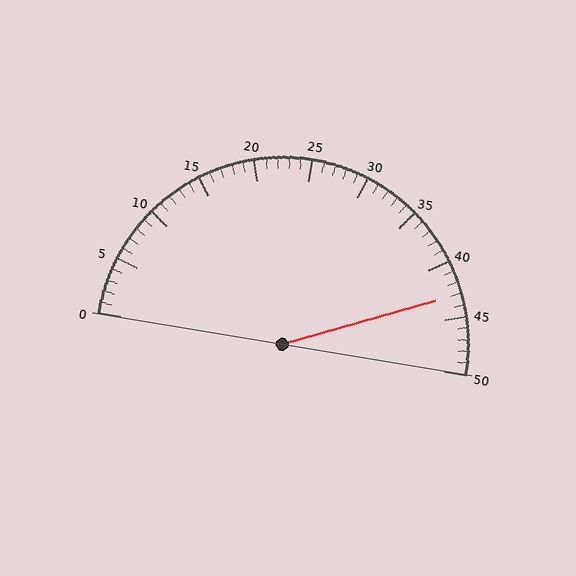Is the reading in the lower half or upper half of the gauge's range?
The reading is in the upper half of the range (0 to 50).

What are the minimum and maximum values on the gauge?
The gauge ranges from 0 to 50.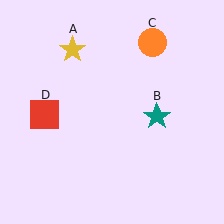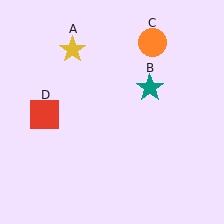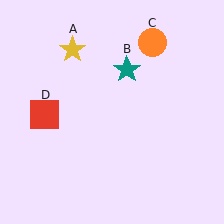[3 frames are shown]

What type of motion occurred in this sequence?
The teal star (object B) rotated counterclockwise around the center of the scene.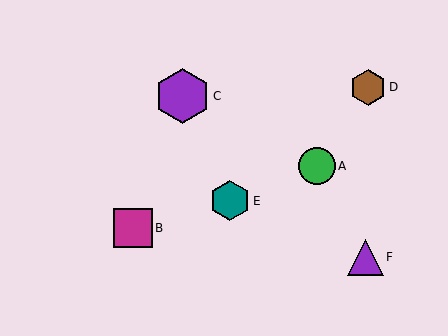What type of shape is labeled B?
Shape B is a magenta square.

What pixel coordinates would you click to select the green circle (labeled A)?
Click at (317, 166) to select the green circle A.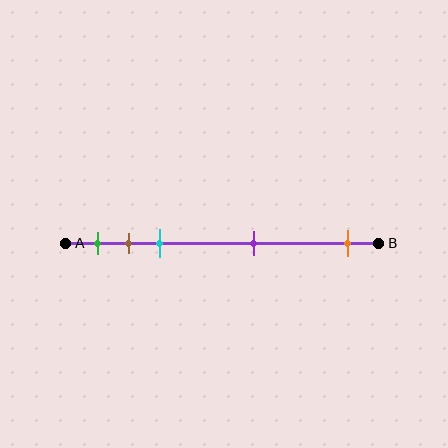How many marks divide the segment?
There are 5 marks dividing the segment.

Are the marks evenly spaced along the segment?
No, the marks are not evenly spaced.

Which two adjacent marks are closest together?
The brown and cyan marks are the closest adjacent pair.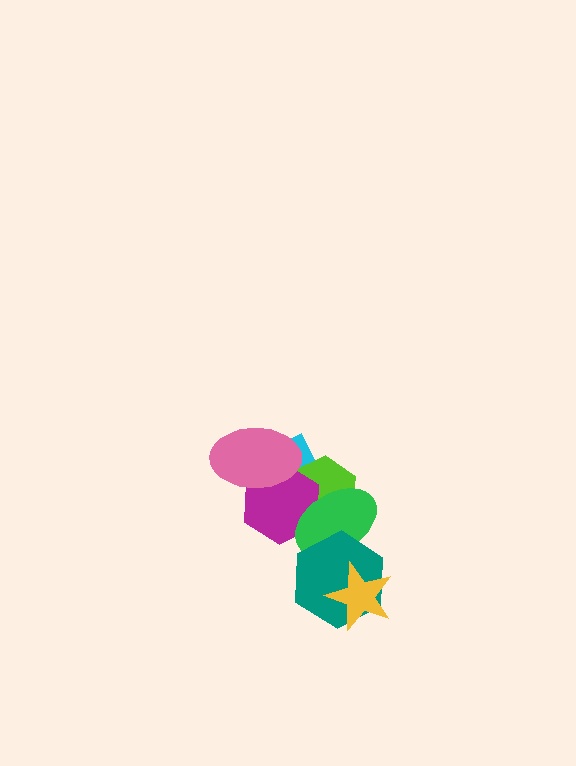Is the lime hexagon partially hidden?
Yes, it is partially covered by another shape.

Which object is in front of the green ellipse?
The teal hexagon is in front of the green ellipse.